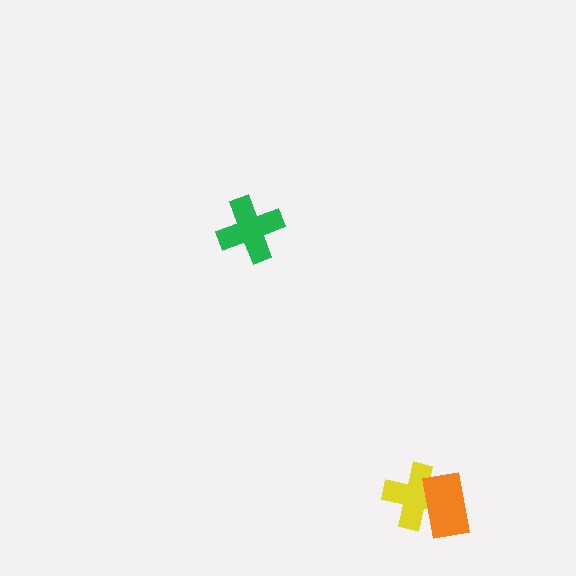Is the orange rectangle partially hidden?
No, no other shape covers it.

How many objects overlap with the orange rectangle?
1 object overlaps with the orange rectangle.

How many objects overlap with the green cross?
0 objects overlap with the green cross.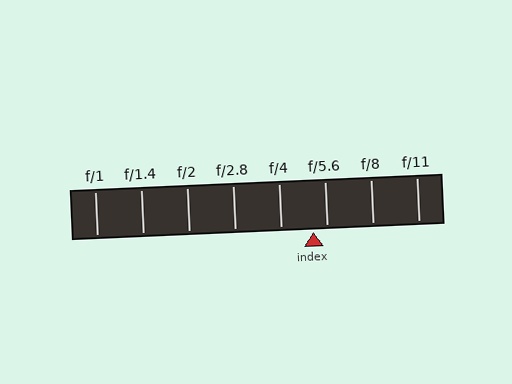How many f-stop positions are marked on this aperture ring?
There are 8 f-stop positions marked.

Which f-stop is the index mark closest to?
The index mark is closest to f/5.6.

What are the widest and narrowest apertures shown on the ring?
The widest aperture shown is f/1 and the narrowest is f/11.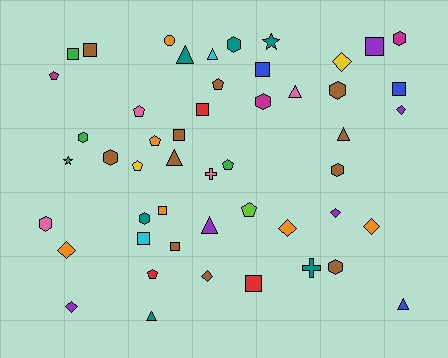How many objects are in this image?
There are 50 objects.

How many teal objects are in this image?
There are 6 teal objects.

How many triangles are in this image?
There are 8 triangles.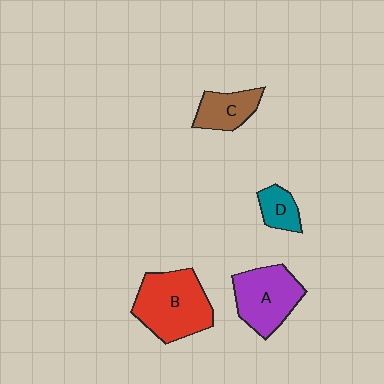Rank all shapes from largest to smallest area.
From largest to smallest: B (red), A (purple), C (brown), D (teal).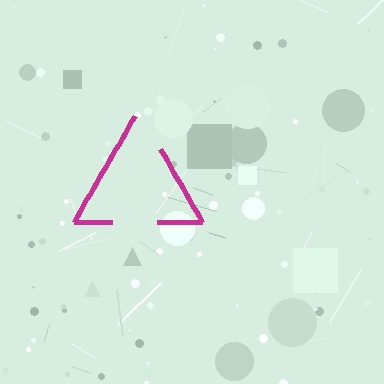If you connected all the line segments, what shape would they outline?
They would outline a triangle.